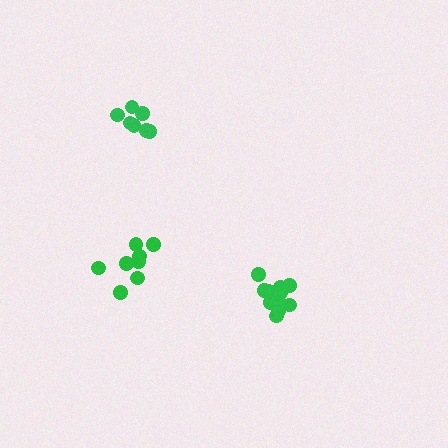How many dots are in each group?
Group 1: 8 dots, Group 2: 7 dots, Group 3: 11 dots (26 total).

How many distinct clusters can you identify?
There are 3 distinct clusters.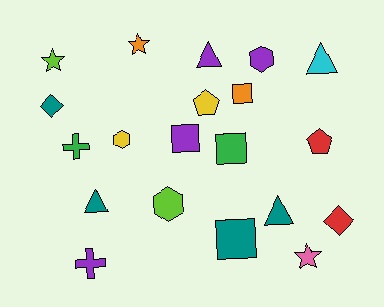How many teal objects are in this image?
There are 4 teal objects.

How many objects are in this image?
There are 20 objects.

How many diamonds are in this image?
There are 2 diamonds.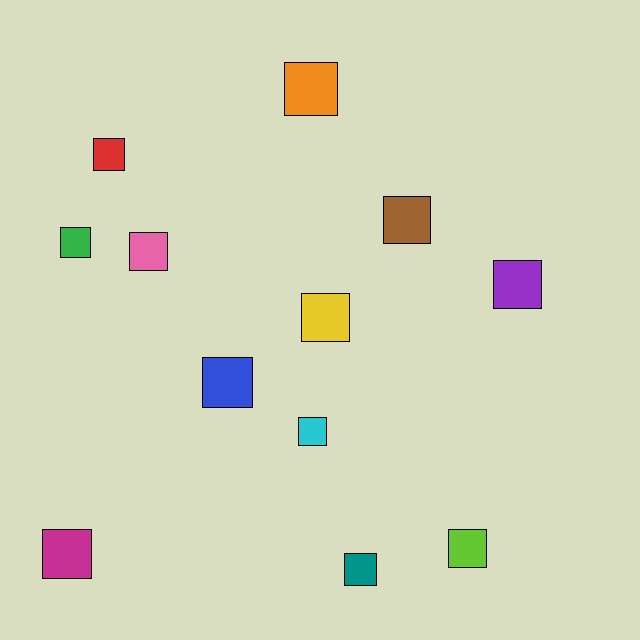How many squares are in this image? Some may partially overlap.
There are 12 squares.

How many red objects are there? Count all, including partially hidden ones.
There is 1 red object.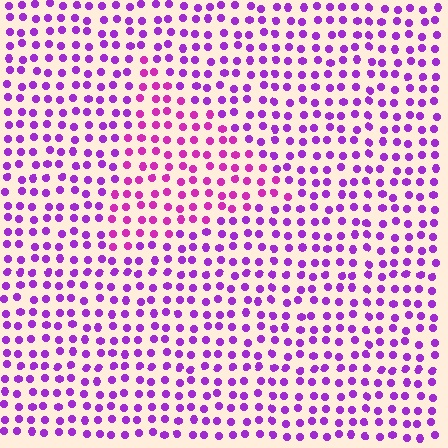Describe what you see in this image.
The image is filled with small purple elements in a uniform arrangement. A triangle-shaped region is visible where the elements are tinted to a slightly different hue, forming a subtle color boundary.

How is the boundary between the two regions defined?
The boundary is defined purely by a slight shift in hue (about 27 degrees). Spacing, size, and orientation are identical on both sides.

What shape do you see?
I see a triangle.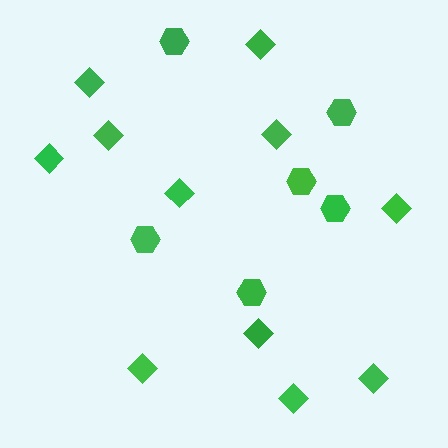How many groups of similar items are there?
There are 2 groups: one group of diamonds (11) and one group of hexagons (6).